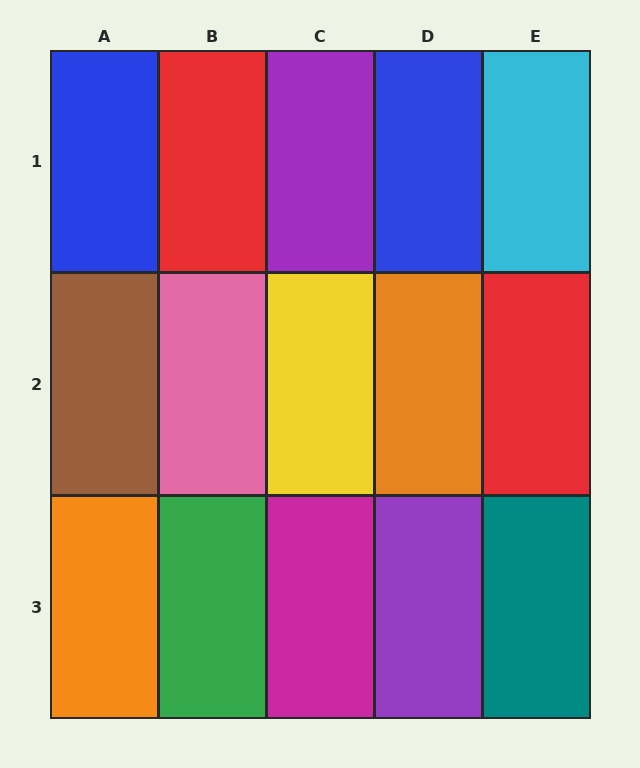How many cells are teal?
1 cell is teal.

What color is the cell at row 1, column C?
Purple.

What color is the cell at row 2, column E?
Red.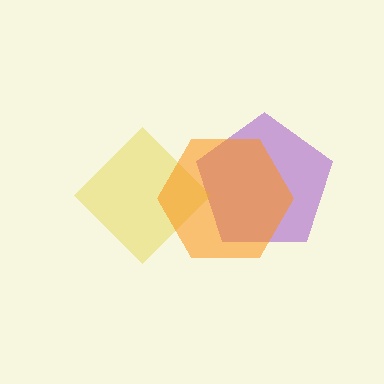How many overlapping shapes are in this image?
There are 3 overlapping shapes in the image.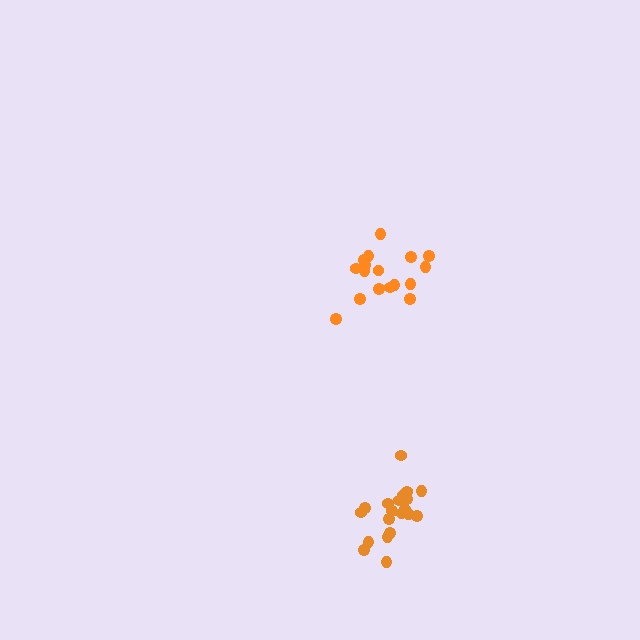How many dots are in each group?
Group 1: 17 dots, Group 2: 20 dots (37 total).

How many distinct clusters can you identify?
There are 2 distinct clusters.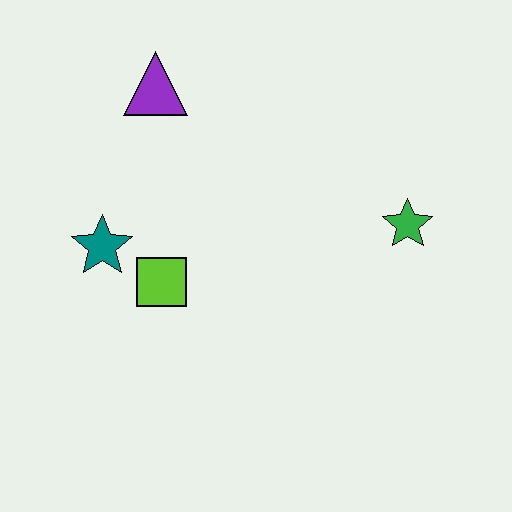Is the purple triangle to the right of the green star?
No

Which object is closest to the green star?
The lime square is closest to the green star.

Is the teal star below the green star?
Yes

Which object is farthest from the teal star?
The green star is farthest from the teal star.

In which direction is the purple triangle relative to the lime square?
The purple triangle is above the lime square.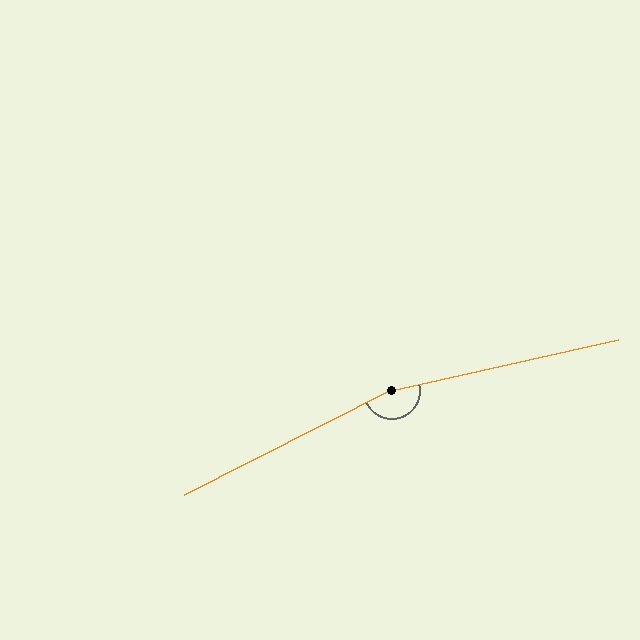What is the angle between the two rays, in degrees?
Approximately 166 degrees.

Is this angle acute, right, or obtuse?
It is obtuse.